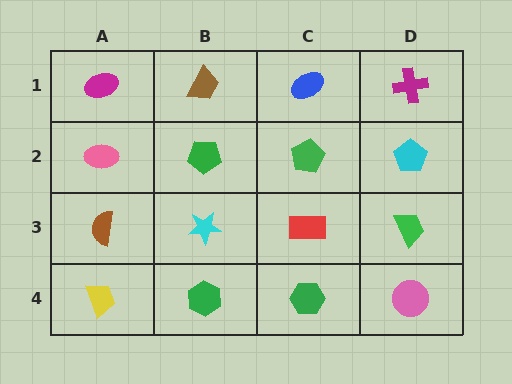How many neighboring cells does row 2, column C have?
4.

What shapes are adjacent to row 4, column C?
A red rectangle (row 3, column C), a green hexagon (row 4, column B), a pink circle (row 4, column D).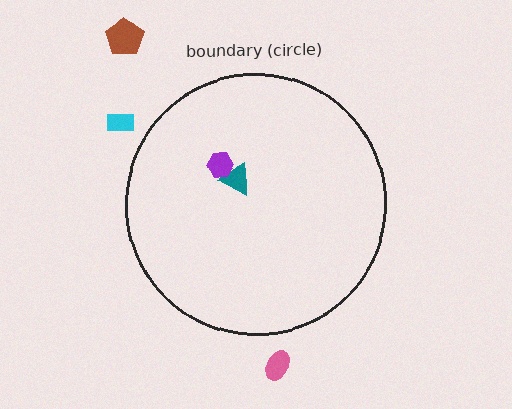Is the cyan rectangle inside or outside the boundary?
Outside.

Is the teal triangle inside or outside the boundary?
Inside.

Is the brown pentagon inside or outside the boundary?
Outside.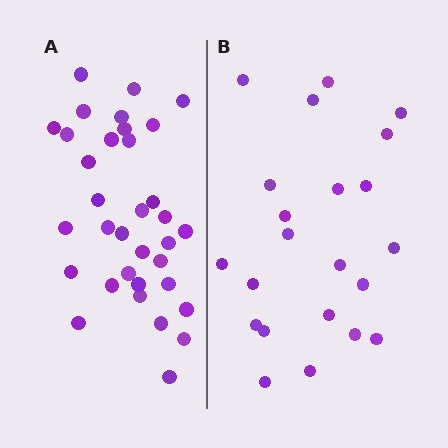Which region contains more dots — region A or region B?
Region A (the left region) has more dots.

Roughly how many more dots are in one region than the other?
Region A has roughly 12 or so more dots than region B.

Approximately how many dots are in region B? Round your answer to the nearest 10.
About 20 dots. (The exact count is 22, which rounds to 20.)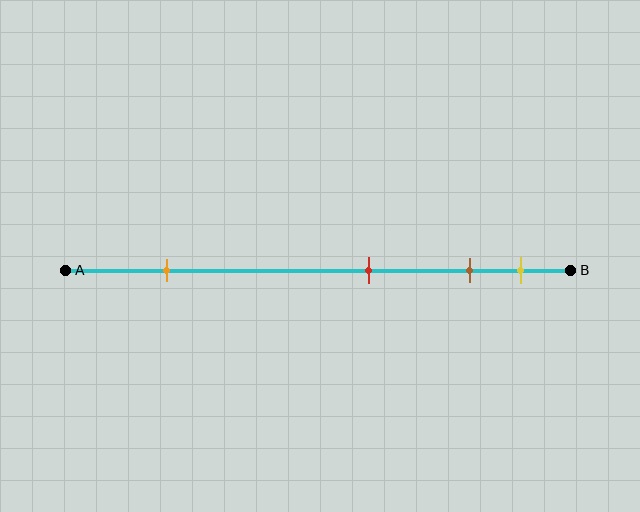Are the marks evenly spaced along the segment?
No, the marks are not evenly spaced.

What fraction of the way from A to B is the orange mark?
The orange mark is approximately 20% (0.2) of the way from A to B.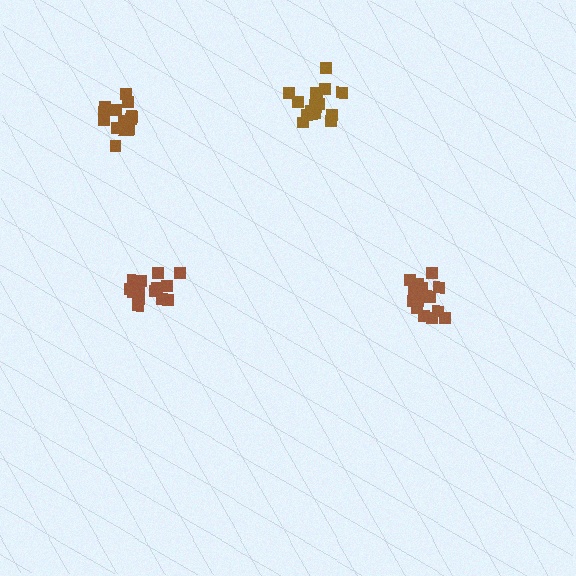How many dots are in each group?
Group 1: 18 dots, Group 2: 15 dots, Group 3: 17 dots, Group 4: 15 dots (65 total).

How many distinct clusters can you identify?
There are 4 distinct clusters.